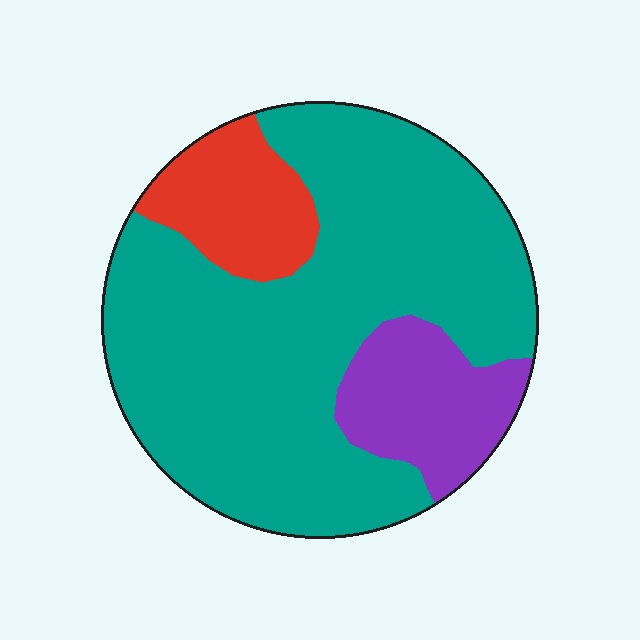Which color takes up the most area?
Teal, at roughly 70%.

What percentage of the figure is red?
Red takes up about one eighth (1/8) of the figure.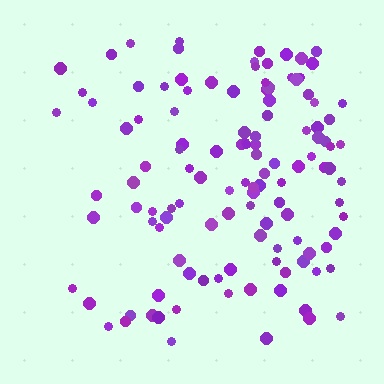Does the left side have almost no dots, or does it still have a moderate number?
Still a moderate number, just noticeably fewer than the right.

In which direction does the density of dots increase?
From left to right, with the right side densest.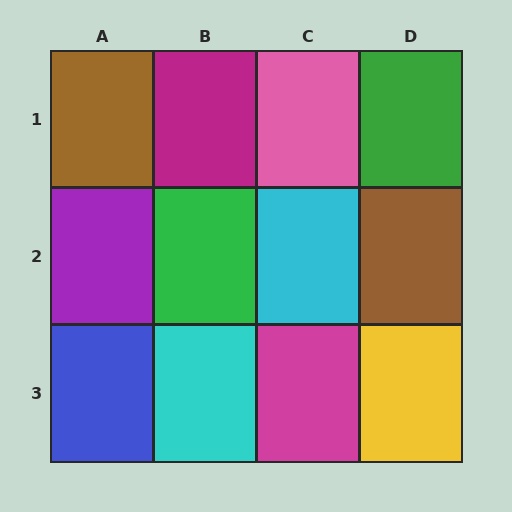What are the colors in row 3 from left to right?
Blue, cyan, magenta, yellow.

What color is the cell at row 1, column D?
Green.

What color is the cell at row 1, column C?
Pink.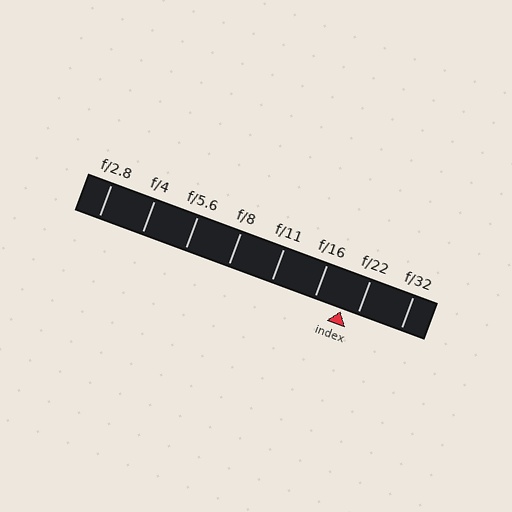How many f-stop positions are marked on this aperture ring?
There are 8 f-stop positions marked.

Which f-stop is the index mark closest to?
The index mark is closest to f/22.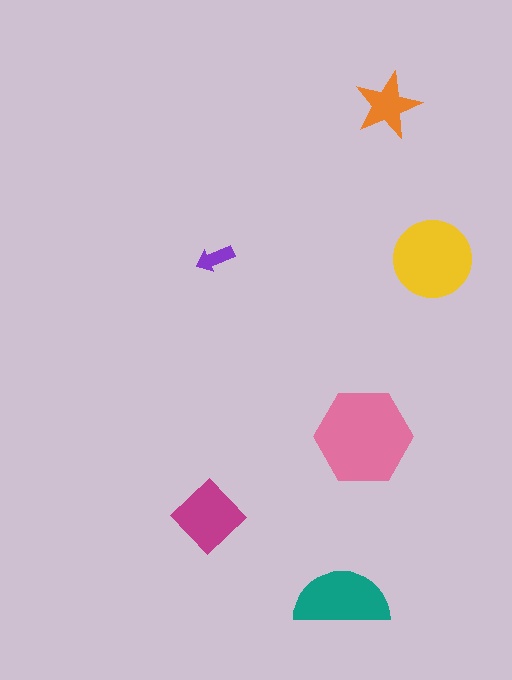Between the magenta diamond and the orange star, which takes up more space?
The magenta diamond.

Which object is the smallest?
The purple arrow.